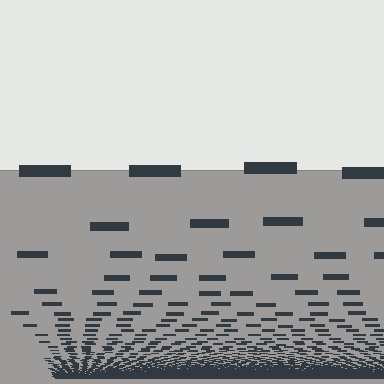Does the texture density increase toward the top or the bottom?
Density increases toward the bottom.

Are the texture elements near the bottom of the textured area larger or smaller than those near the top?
Smaller. The gradient is inverted — elements near the bottom are smaller and denser.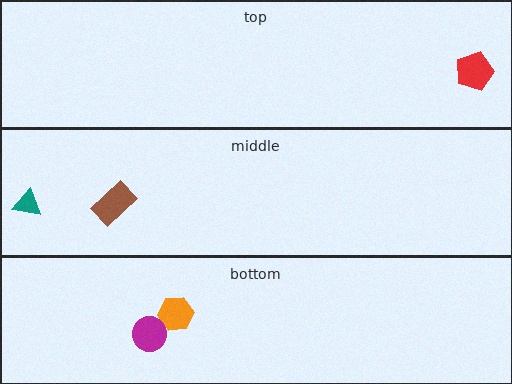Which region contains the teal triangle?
The middle region.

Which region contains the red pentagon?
The top region.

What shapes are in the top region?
The red pentagon.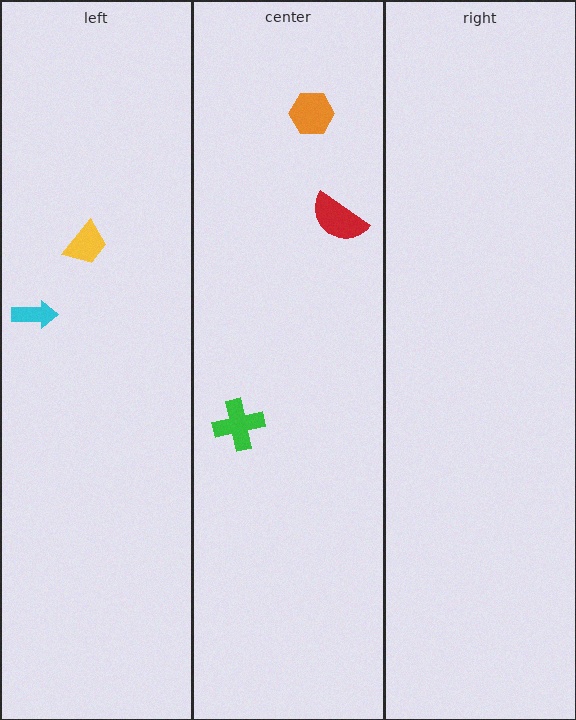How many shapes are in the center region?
3.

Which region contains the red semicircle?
The center region.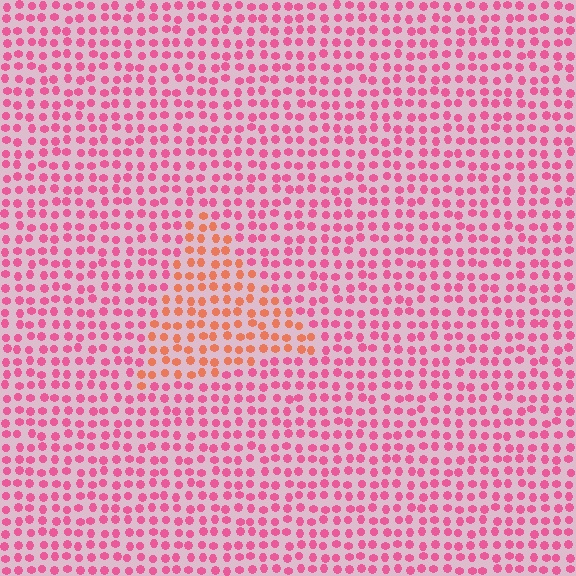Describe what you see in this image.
The image is filled with small pink elements in a uniform arrangement. A triangle-shaped region is visible where the elements are tinted to a slightly different hue, forming a subtle color boundary.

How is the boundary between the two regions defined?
The boundary is defined purely by a slight shift in hue (about 39 degrees). Spacing, size, and orientation are identical on both sides.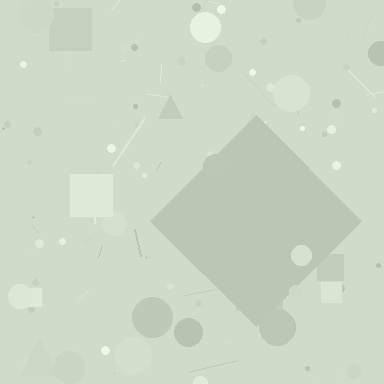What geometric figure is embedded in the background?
A diamond is embedded in the background.